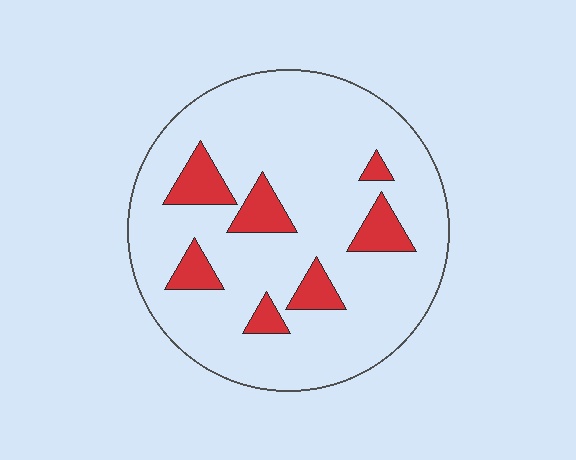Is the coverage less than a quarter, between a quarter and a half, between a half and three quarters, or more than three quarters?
Less than a quarter.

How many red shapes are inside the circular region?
7.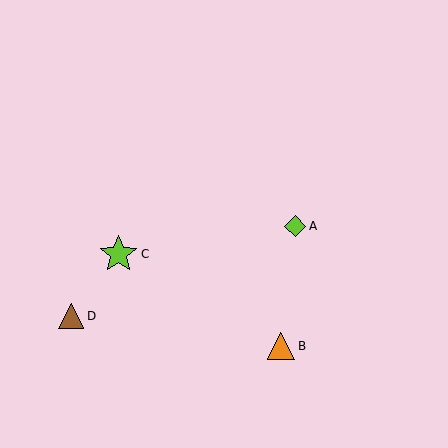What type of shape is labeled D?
Shape D is a brown triangle.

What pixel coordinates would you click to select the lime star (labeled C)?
Click at (119, 254) to select the lime star C.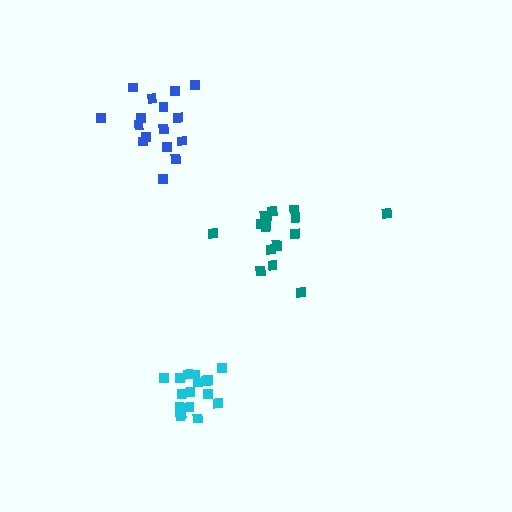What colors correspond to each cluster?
The clusters are colored: cyan, teal, blue.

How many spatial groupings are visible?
There are 3 spatial groupings.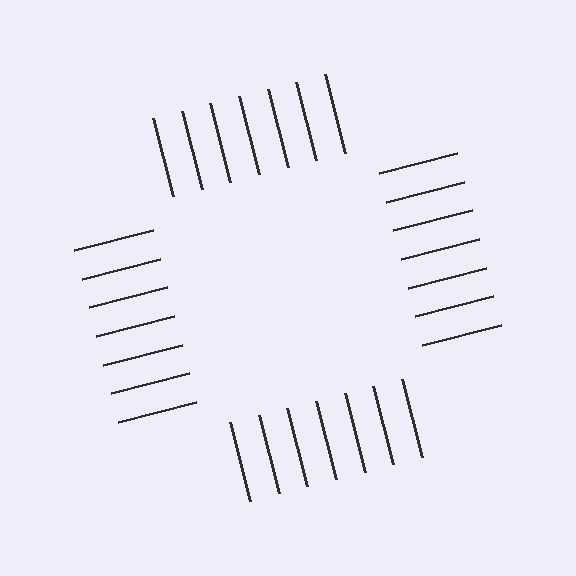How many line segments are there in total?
28 — 7 along each of the 4 edges.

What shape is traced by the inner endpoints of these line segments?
An illusory square — the line segments terminate on its edges but no continuous stroke is drawn.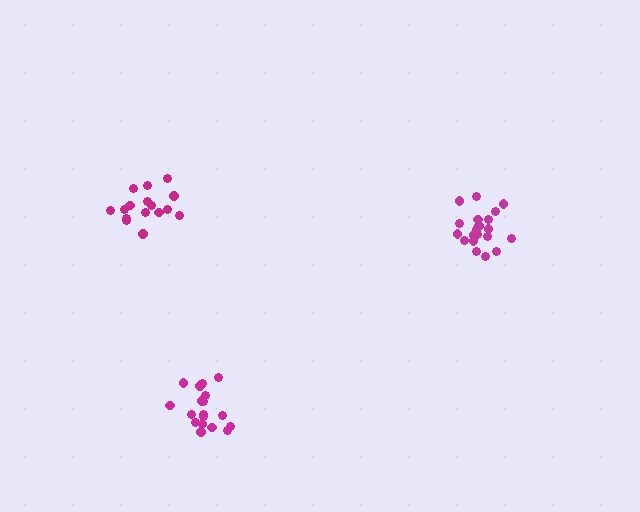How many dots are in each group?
Group 1: 20 dots, Group 2: 16 dots, Group 3: 18 dots (54 total).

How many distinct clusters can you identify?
There are 3 distinct clusters.